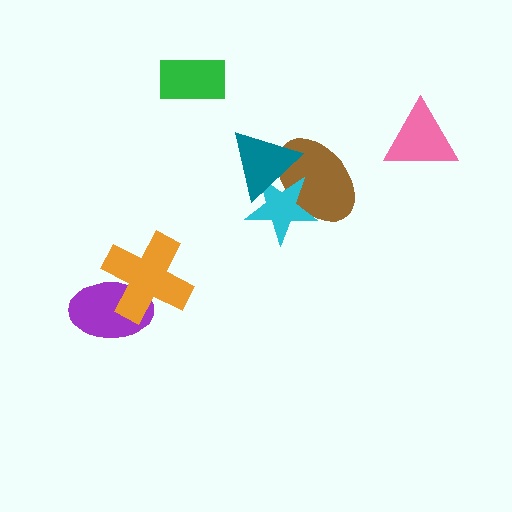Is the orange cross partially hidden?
No, no other shape covers it.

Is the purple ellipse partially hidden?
Yes, it is partially covered by another shape.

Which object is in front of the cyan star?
The teal triangle is in front of the cyan star.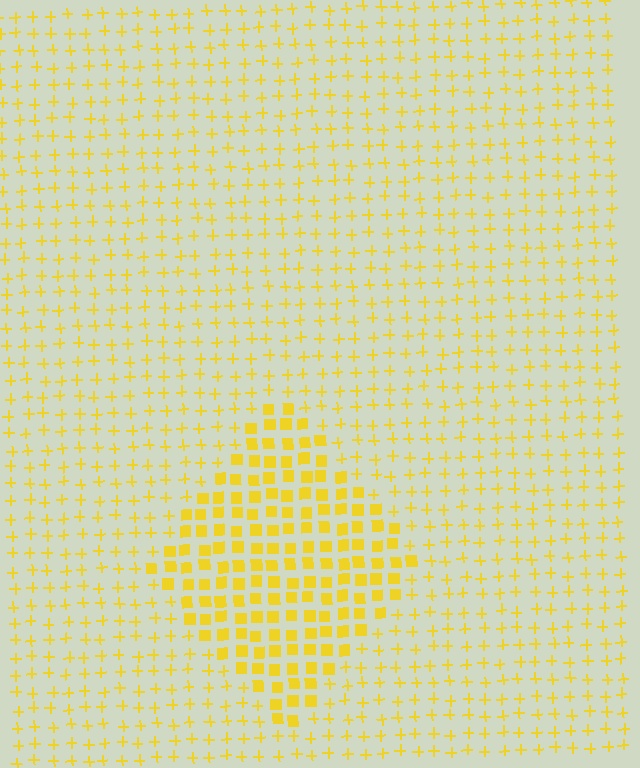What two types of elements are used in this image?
The image uses squares inside the diamond region and plus signs outside it.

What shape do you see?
I see a diamond.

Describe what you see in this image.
The image is filled with small yellow elements arranged in a uniform grid. A diamond-shaped region contains squares, while the surrounding area contains plus signs. The boundary is defined purely by the change in element shape.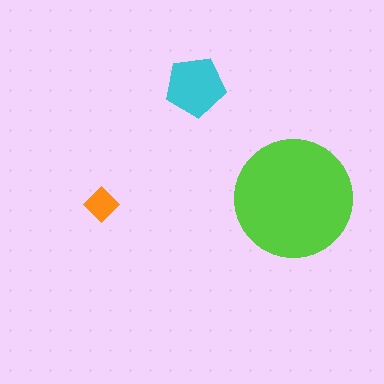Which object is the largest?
The lime circle.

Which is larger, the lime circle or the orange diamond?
The lime circle.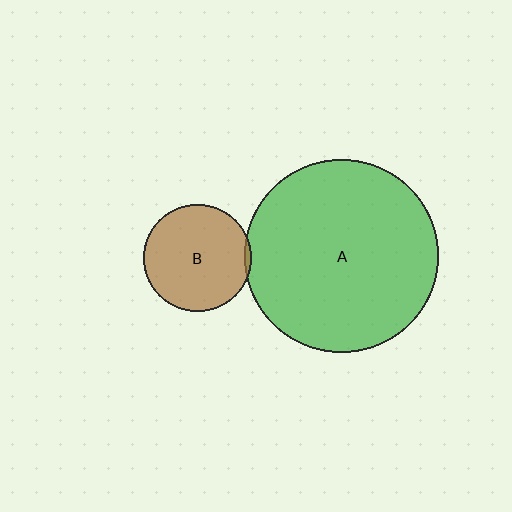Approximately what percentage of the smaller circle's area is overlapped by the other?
Approximately 5%.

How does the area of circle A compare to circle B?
Approximately 3.2 times.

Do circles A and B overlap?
Yes.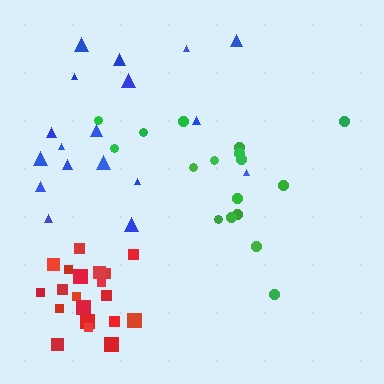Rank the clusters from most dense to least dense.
red, green, blue.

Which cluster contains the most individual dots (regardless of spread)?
Red (20).